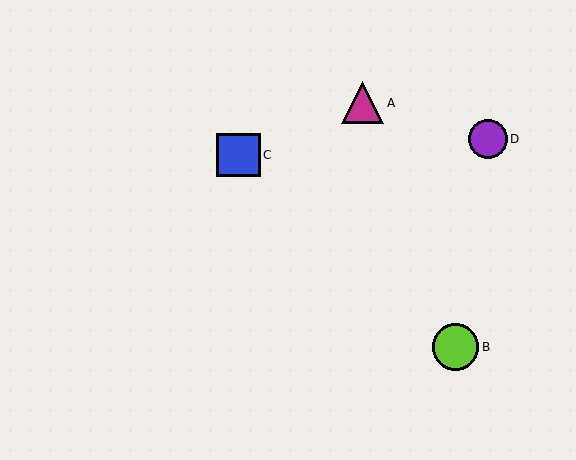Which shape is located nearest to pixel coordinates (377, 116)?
The magenta triangle (labeled A) at (363, 103) is nearest to that location.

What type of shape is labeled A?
Shape A is a magenta triangle.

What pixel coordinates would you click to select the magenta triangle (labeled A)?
Click at (363, 103) to select the magenta triangle A.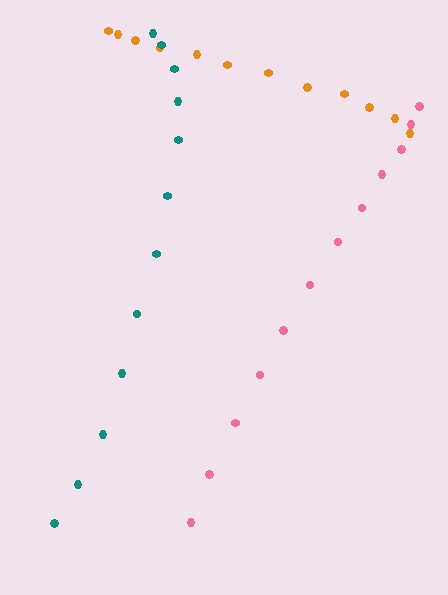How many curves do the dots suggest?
There are 3 distinct paths.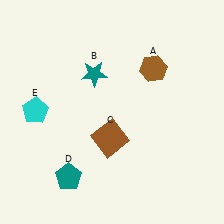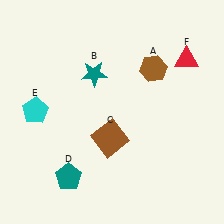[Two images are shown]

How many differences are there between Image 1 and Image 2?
There is 1 difference between the two images.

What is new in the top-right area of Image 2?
A red triangle (F) was added in the top-right area of Image 2.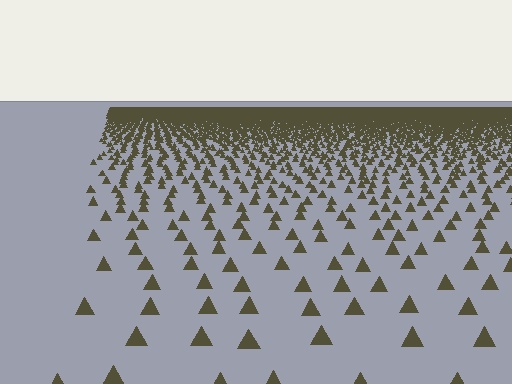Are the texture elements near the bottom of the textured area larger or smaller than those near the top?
Larger. Near the bottom, elements are closer to the viewer and appear at a bigger on-screen size.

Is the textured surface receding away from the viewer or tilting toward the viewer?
The surface is receding away from the viewer. Texture elements get smaller and denser toward the top.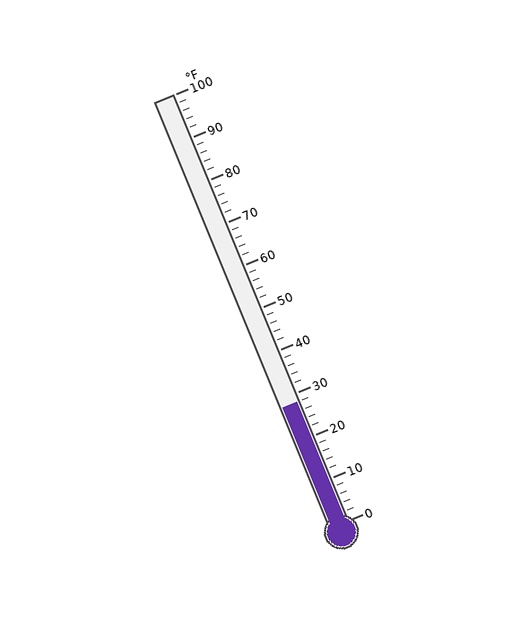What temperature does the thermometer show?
The thermometer shows approximately 28°F.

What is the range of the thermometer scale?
The thermometer scale ranges from 0°F to 100°F.